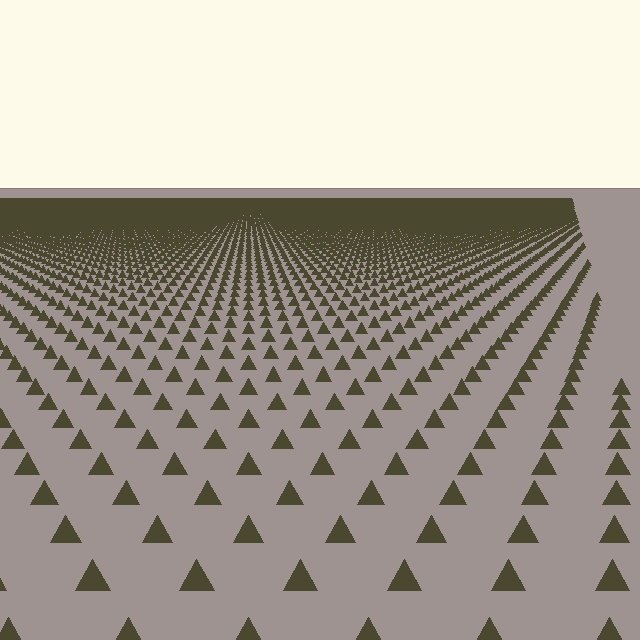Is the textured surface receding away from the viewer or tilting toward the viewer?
The surface is receding away from the viewer. Texture elements get smaller and denser toward the top.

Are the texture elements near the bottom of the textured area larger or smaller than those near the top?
Larger. Near the bottom, elements are closer to the viewer and appear at a bigger on-screen size.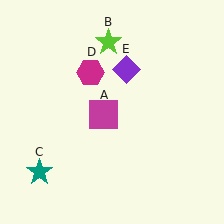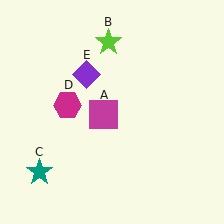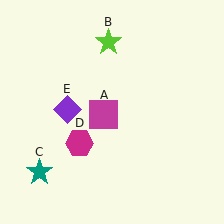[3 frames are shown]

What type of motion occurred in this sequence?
The magenta hexagon (object D), purple diamond (object E) rotated counterclockwise around the center of the scene.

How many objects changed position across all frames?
2 objects changed position: magenta hexagon (object D), purple diamond (object E).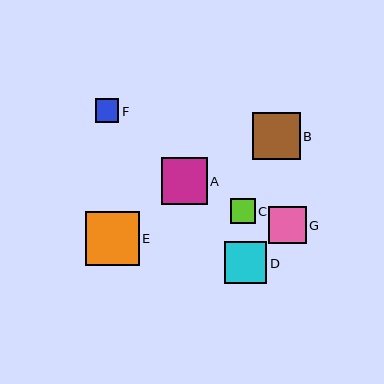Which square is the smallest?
Square F is the smallest with a size of approximately 24 pixels.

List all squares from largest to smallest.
From largest to smallest: E, B, A, D, G, C, F.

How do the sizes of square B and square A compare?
Square B and square A are approximately the same size.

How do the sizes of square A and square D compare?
Square A and square D are approximately the same size.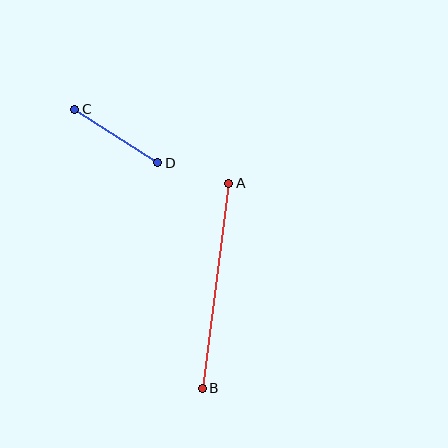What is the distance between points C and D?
The distance is approximately 99 pixels.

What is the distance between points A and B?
The distance is approximately 207 pixels.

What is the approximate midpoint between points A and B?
The midpoint is at approximately (215, 286) pixels.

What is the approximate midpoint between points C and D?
The midpoint is at approximately (116, 136) pixels.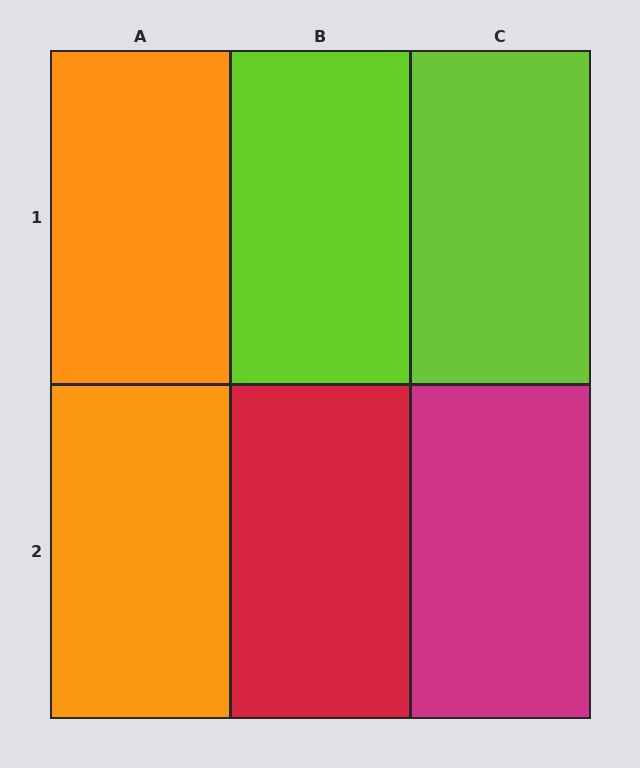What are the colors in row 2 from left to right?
Orange, red, magenta.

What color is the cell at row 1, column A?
Orange.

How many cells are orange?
2 cells are orange.